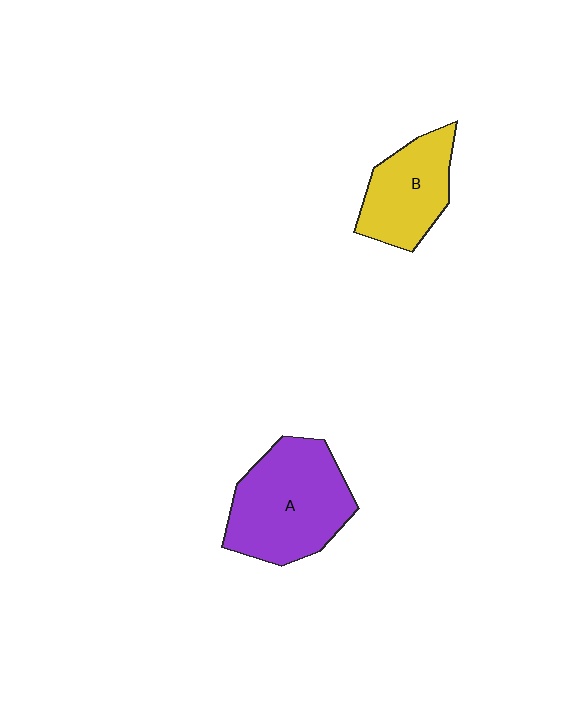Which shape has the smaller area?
Shape B (yellow).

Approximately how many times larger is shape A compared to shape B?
Approximately 1.5 times.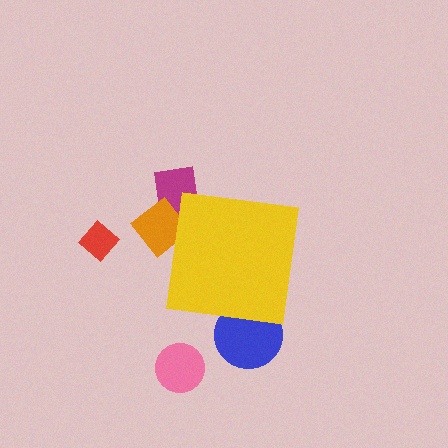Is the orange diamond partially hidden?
Yes, the orange diamond is partially hidden behind the yellow square.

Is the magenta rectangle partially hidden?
Yes, the magenta rectangle is partially hidden behind the yellow square.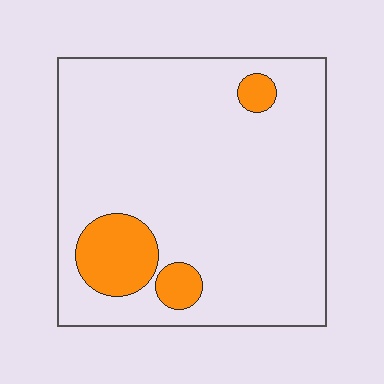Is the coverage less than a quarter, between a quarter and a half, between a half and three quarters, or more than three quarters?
Less than a quarter.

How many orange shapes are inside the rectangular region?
3.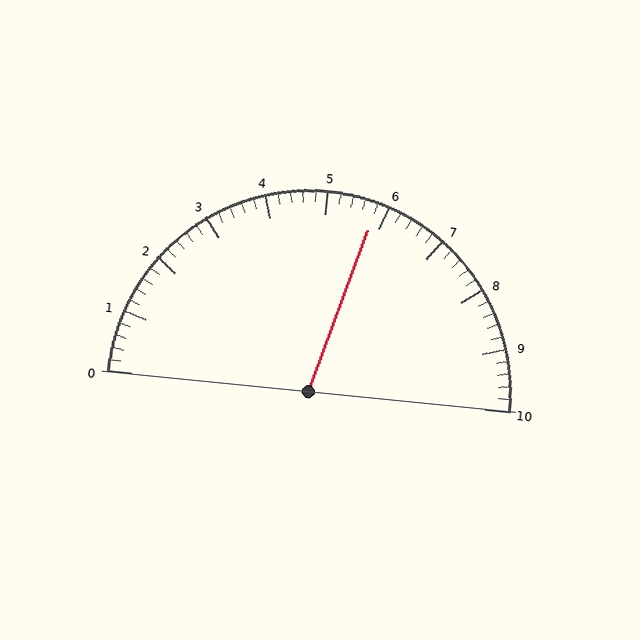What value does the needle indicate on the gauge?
The needle indicates approximately 5.8.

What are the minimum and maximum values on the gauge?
The gauge ranges from 0 to 10.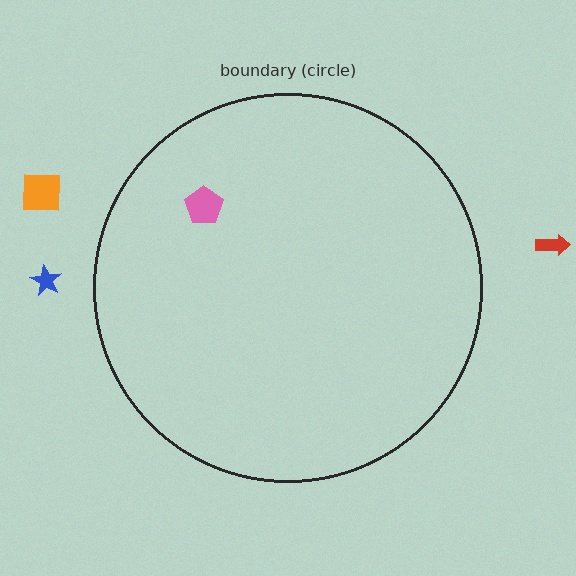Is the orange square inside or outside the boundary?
Outside.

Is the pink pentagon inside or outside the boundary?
Inside.